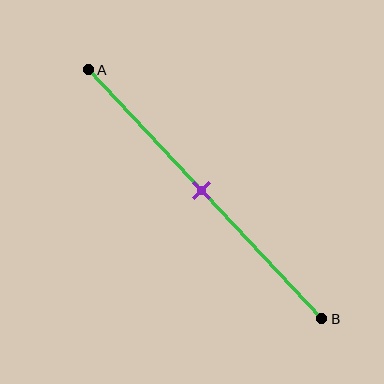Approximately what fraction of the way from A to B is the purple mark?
The purple mark is approximately 50% of the way from A to B.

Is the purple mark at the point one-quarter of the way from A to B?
No, the mark is at about 50% from A, not at the 25% one-quarter point.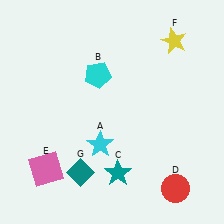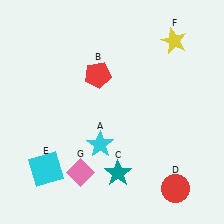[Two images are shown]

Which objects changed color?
B changed from cyan to red. E changed from pink to cyan. G changed from teal to pink.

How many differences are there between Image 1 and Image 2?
There are 3 differences between the two images.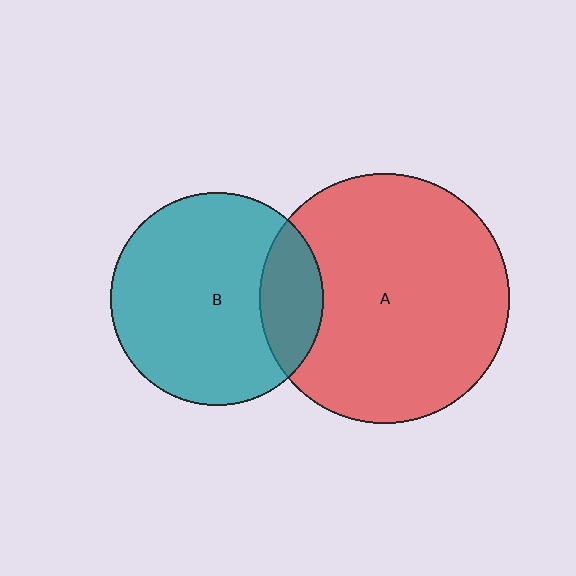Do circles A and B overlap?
Yes.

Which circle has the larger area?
Circle A (red).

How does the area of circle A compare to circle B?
Approximately 1.4 times.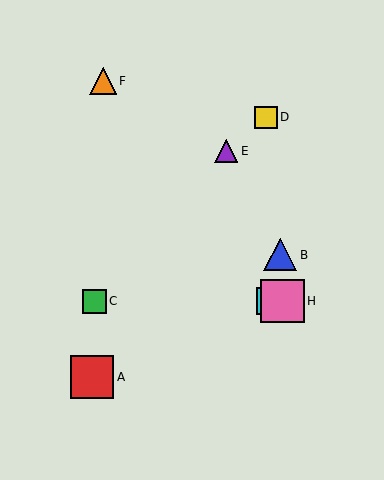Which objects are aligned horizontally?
Objects C, G, H are aligned horizontally.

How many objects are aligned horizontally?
3 objects (C, G, H) are aligned horizontally.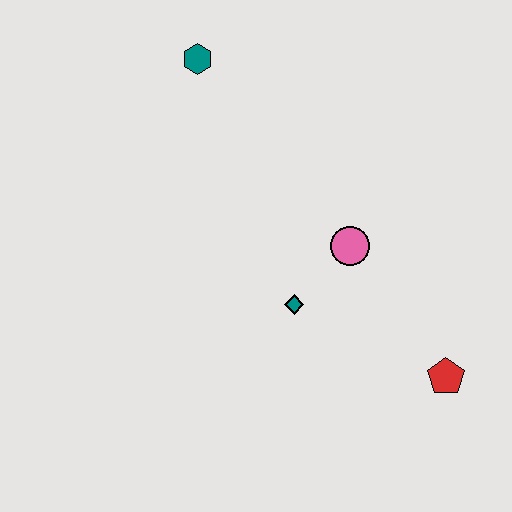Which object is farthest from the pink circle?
The teal hexagon is farthest from the pink circle.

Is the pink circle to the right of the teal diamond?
Yes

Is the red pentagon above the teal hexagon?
No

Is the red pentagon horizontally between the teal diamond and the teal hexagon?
No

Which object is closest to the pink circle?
The teal diamond is closest to the pink circle.